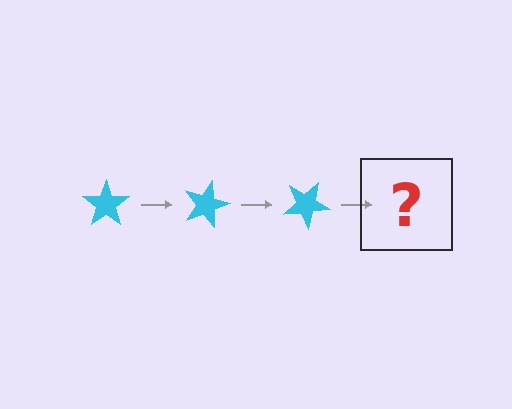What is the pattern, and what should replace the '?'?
The pattern is that the star rotates 15 degrees each step. The '?' should be a cyan star rotated 45 degrees.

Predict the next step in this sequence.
The next step is a cyan star rotated 45 degrees.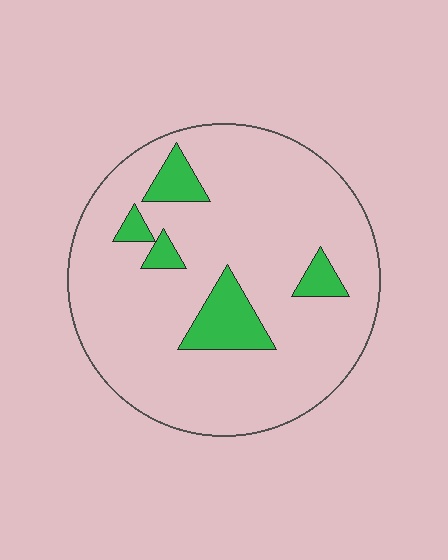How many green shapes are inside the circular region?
5.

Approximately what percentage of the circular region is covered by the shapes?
Approximately 15%.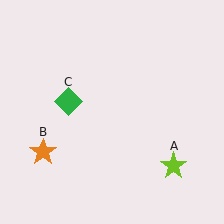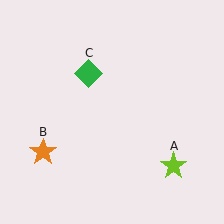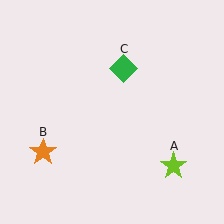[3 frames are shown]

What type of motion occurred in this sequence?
The green diamond (object C) rotated clockwise around the center of the scene.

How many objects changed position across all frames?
1 object changed position: green diamond (object C).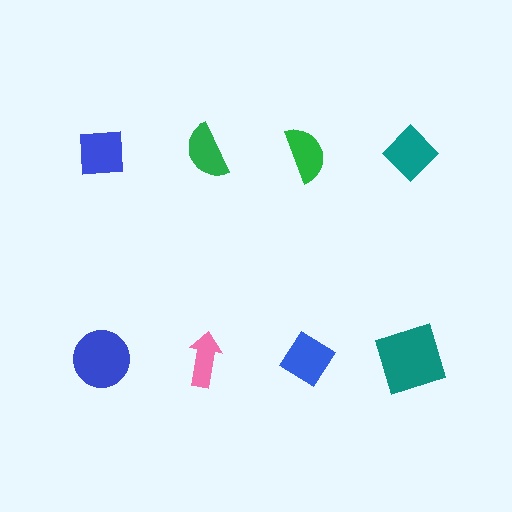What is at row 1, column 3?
A green semicircle.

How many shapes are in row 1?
4 shapes.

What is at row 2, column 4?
A teal square.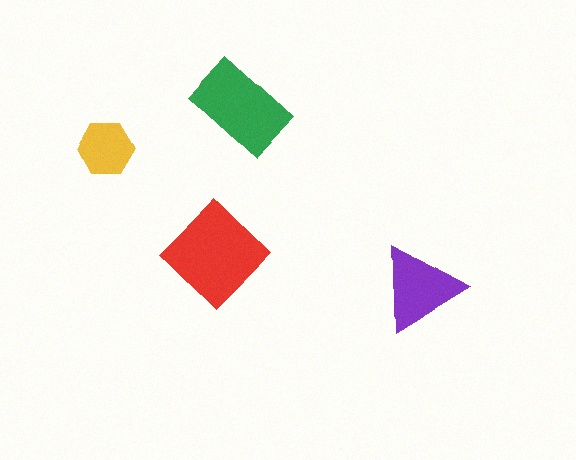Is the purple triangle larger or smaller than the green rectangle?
Smaller.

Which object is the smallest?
The yellow hexagon.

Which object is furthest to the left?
The yellow hexagon is leftmost.